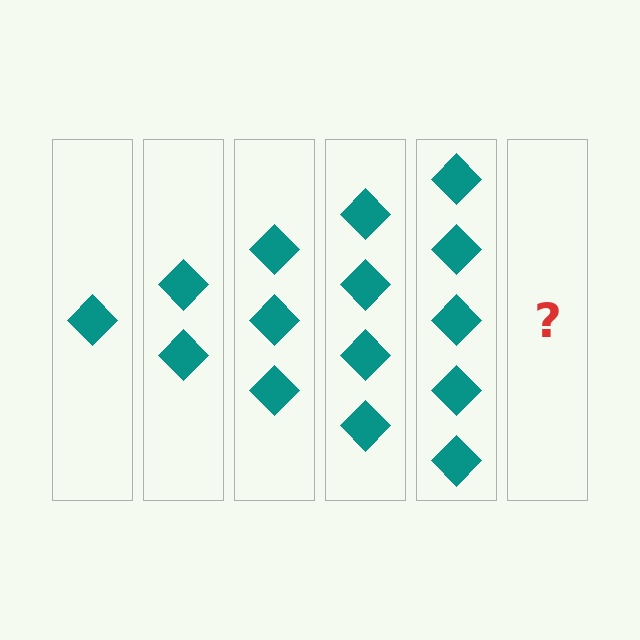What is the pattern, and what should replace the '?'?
The pattern is that each step adds one more diamond. The '?' should be 6 diamonds.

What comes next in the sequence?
The next element should be 6 diamonds.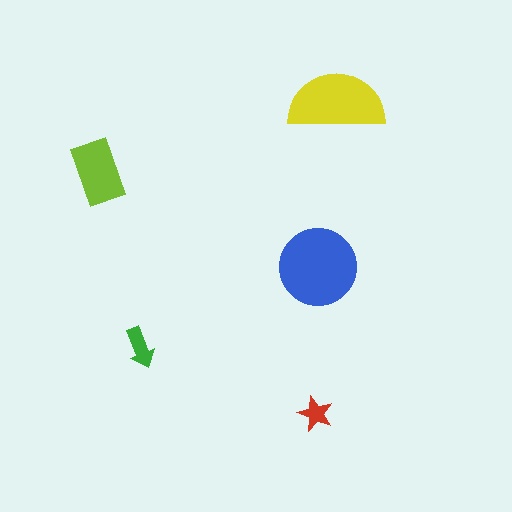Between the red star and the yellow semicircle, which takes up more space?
The yellow semicircle.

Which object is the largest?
The blue circle.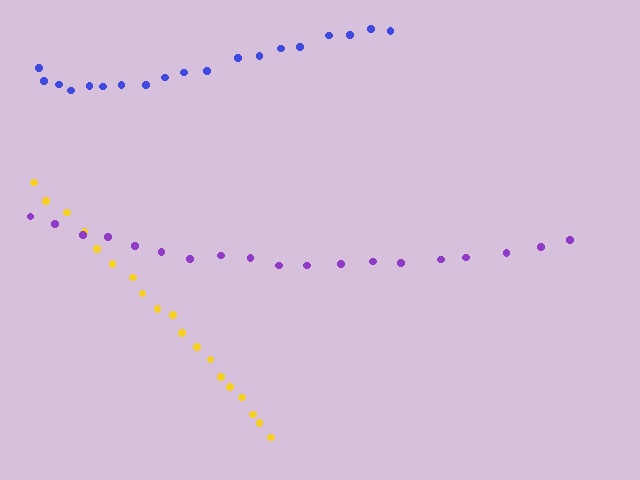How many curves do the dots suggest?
There are 3 distinct paths.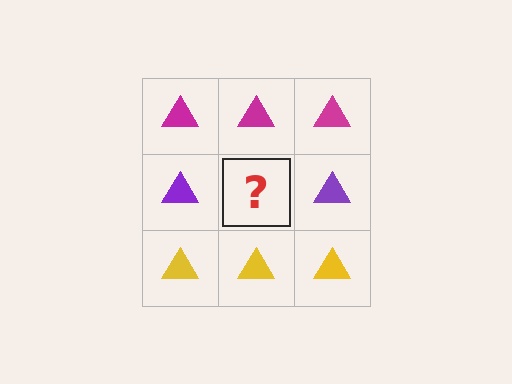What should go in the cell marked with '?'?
The missing cell should contain a purple triangle.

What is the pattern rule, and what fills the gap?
The rule is that each row has a consistent color. The gap should be filled with a purple triangle.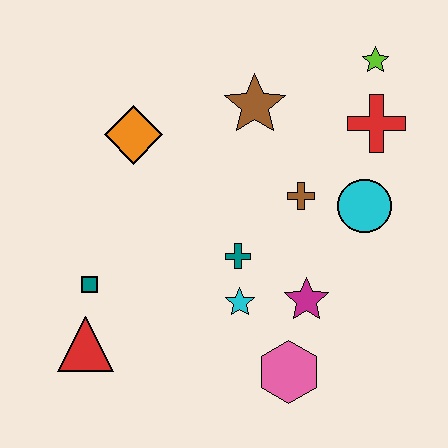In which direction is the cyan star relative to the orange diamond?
The cyan star is below the orange diamond.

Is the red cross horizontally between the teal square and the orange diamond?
No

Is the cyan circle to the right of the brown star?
Yes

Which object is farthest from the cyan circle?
The red triangle is farthest from the cyan circle.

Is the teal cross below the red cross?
Yes